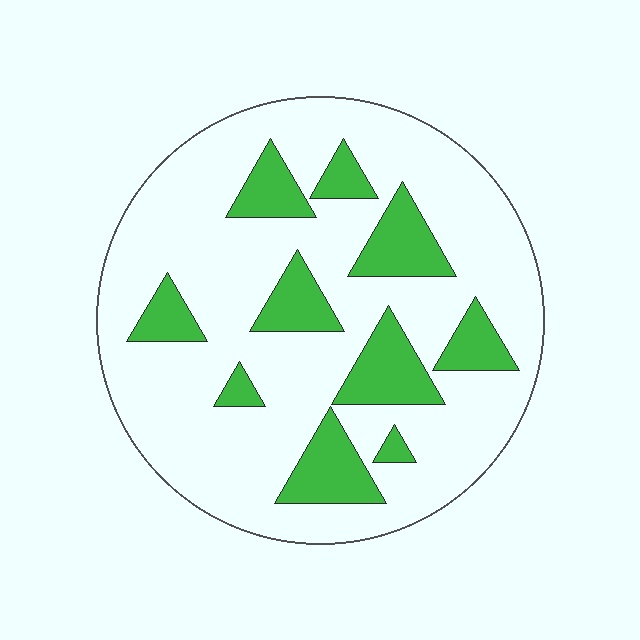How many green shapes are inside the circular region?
10.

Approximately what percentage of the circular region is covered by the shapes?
Approximately 20%.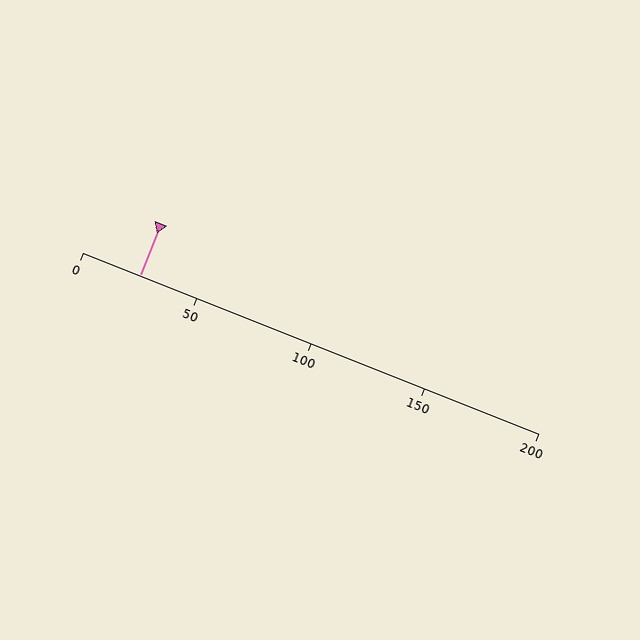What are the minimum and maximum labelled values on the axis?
The axis runs from 0 to 200.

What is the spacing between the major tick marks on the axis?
The major ticks are spaced 50 apart.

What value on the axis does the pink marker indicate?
The marker indicates approximately 25.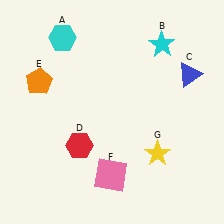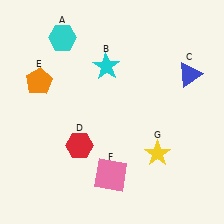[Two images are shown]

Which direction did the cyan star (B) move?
The cyan star (B) moved left.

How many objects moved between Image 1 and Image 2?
1 object moved between the two images.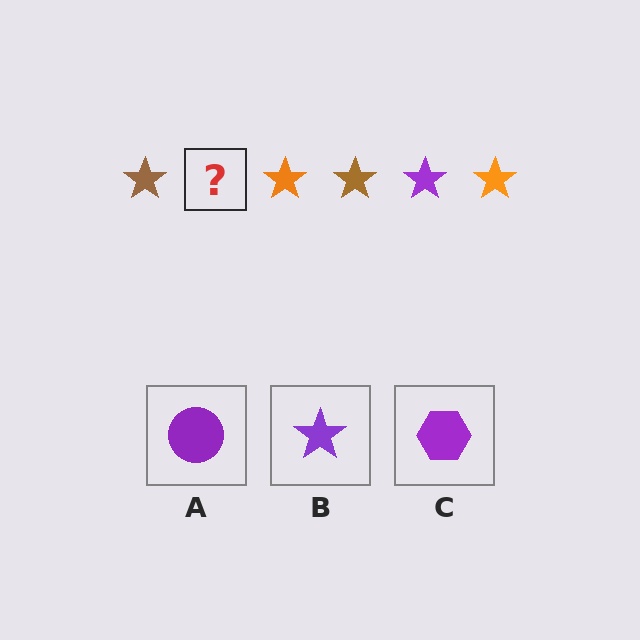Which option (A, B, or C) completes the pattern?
B.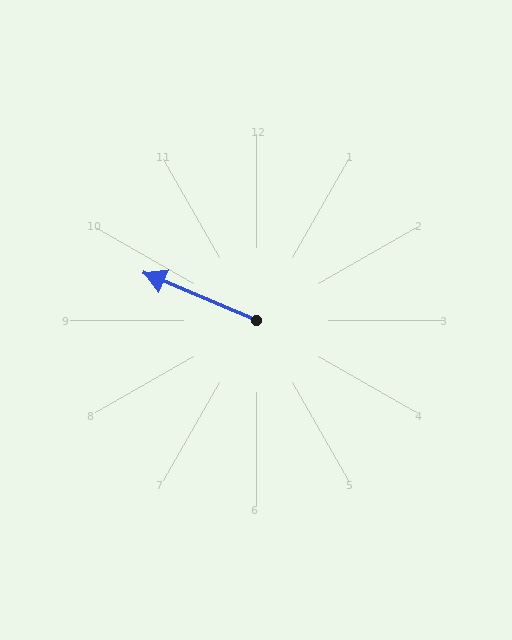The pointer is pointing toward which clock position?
Roughly 10 o'clock.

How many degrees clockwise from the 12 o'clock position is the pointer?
Approximately 293 degrees.